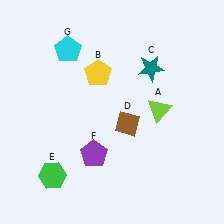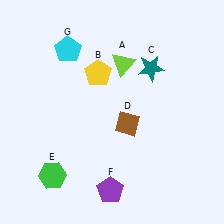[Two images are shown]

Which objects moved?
The objects that moved are: the lime triangle (A), the purple pentagon (F).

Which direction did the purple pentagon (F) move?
The purple pentagon (F) moved down.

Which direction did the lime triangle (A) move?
The lime triangle (A) moved up.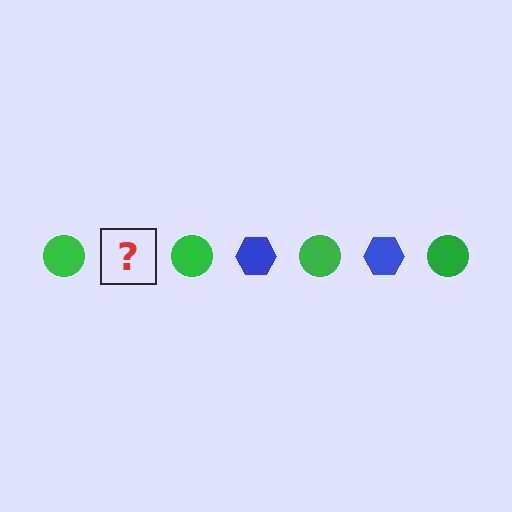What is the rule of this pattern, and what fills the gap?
The rule is that the pattern alternates between green circle and blue hexagon. The gap should be filled with a blue hexagon.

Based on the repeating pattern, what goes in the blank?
The blank should be a blue hexagon.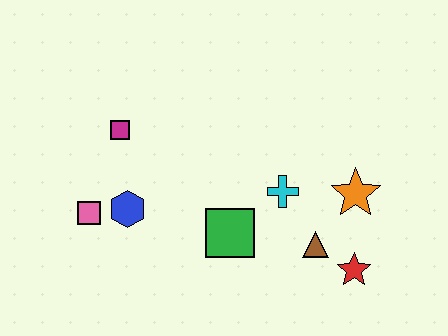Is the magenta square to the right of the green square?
No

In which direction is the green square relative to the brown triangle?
The green square is to the left of the brown triangle.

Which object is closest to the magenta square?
The blue hexagon is closest to the magenta square.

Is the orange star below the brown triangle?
No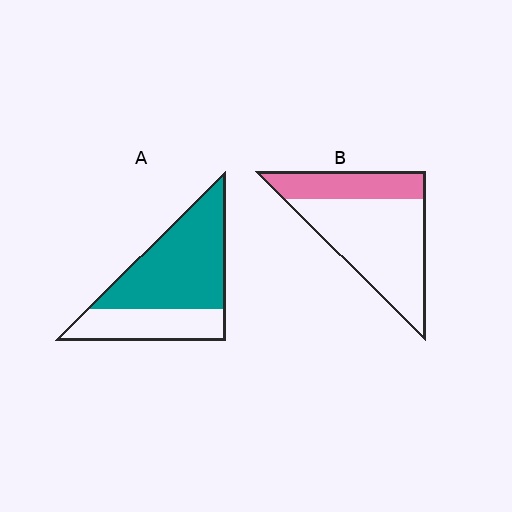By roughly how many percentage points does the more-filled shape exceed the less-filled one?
By roughly 35 percentage points (A over B).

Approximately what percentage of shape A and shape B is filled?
A is approximately 65% and B is approximately 30%.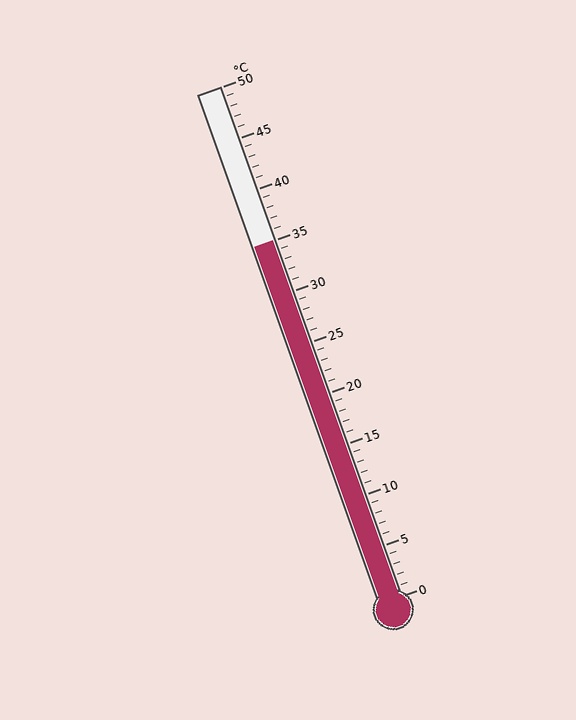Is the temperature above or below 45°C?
The temperature is below 45°C.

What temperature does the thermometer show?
The thermometer shows approximately 35°C.